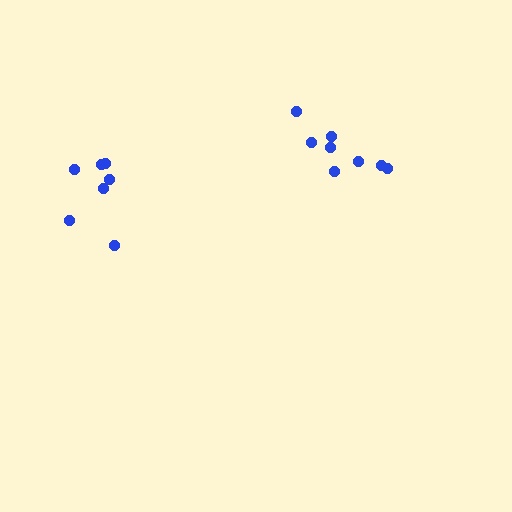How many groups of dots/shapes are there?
There are 2 groups.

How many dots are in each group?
Group 1: 8 dots, Group 2: 7 dots (15 total).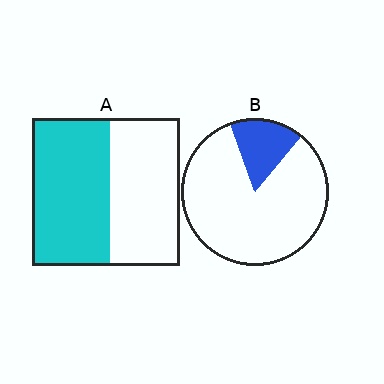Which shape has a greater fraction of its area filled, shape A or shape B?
Shape A.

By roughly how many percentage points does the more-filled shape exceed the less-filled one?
By roughly 35 percentage points (A over B).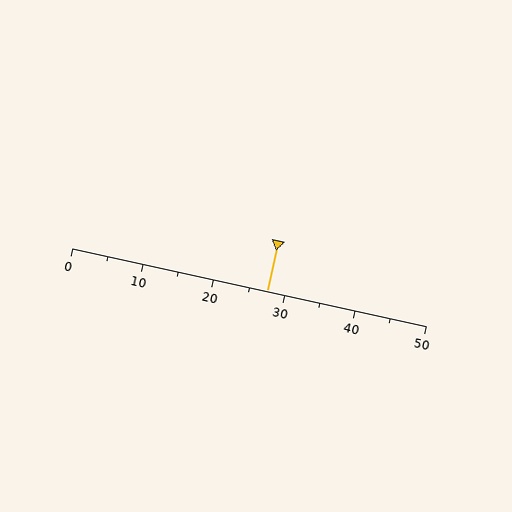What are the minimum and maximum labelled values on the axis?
The axis runs from 0 to 50.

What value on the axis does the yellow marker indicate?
The marker indicates approximately 27.5.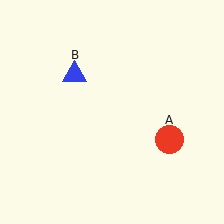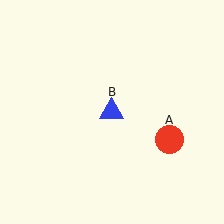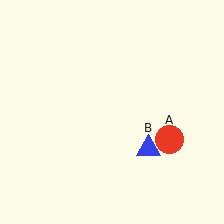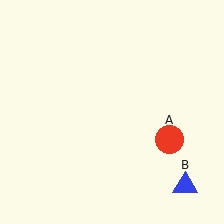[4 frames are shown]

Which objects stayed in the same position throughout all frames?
Red circle (object A) remained stationary.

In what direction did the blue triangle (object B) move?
The blue triangle (object B) moved down and to the right.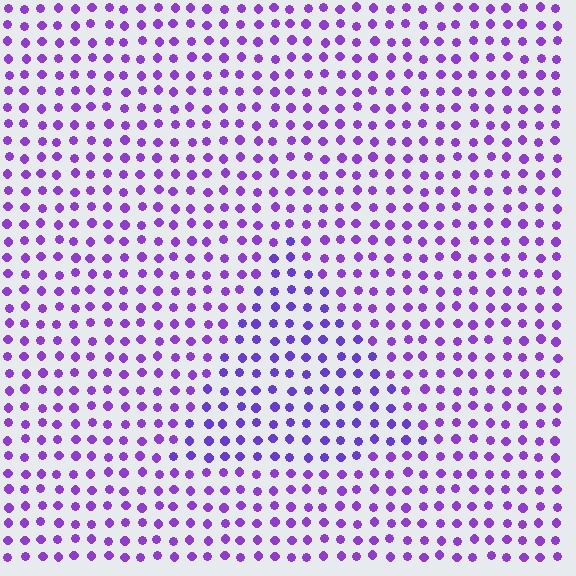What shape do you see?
I see a triangle.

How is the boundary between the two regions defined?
The boundary is defined purely by a slight shift in hue (about 17 degrees). Spacing, size, and orientation are identical on both sides.